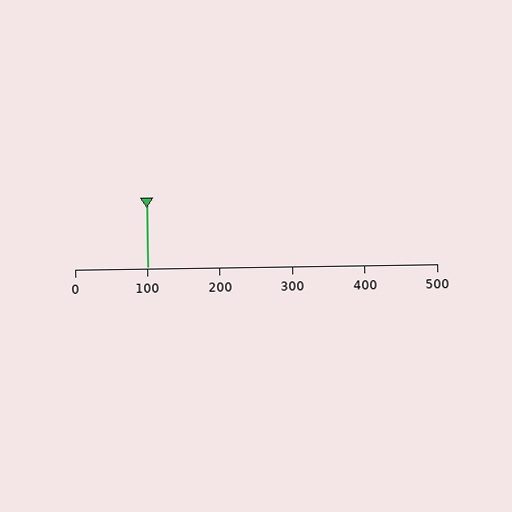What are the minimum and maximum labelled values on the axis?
The axis runs from 0 to 500.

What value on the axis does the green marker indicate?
The marker indicates approximately 100.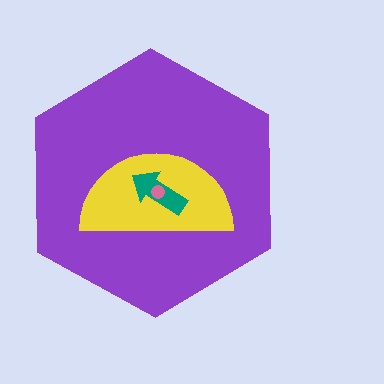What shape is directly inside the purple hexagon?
The yellow semicircle.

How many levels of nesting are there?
4.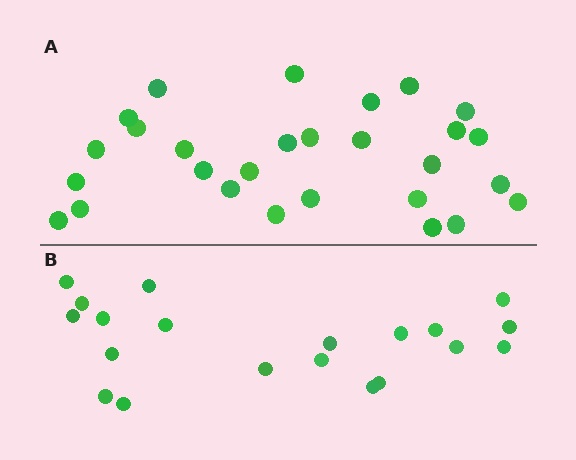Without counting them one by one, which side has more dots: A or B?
Region A (the top region) has more dots.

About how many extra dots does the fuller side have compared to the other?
Region A has roughly 8 or so more dots than region B.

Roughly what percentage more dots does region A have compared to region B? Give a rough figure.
About 40% more.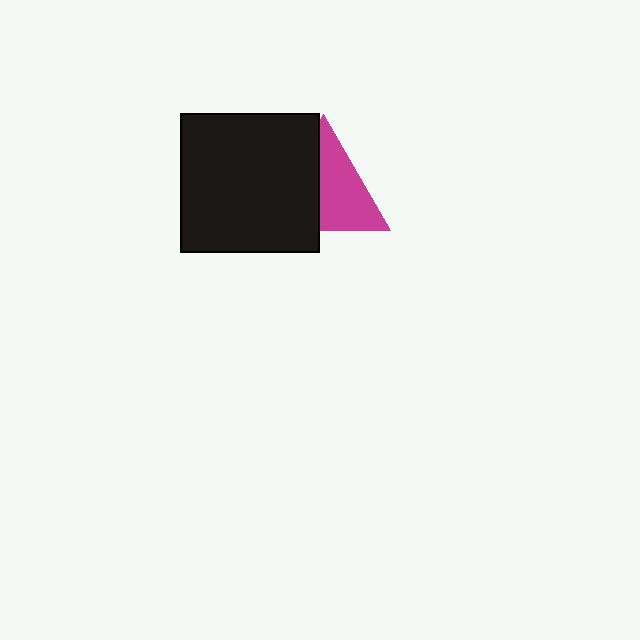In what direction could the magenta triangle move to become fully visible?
The magenta triangle could move right. That would shift it out from behind the black square entirely.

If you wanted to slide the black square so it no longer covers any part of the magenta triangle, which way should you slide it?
Slide it left — that is the most direct way to separate the two shapes.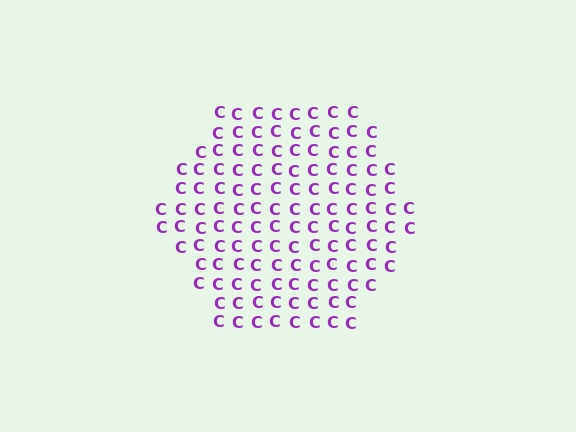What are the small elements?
The small elements are letter C's.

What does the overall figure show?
The overall figure shows a hexagon.